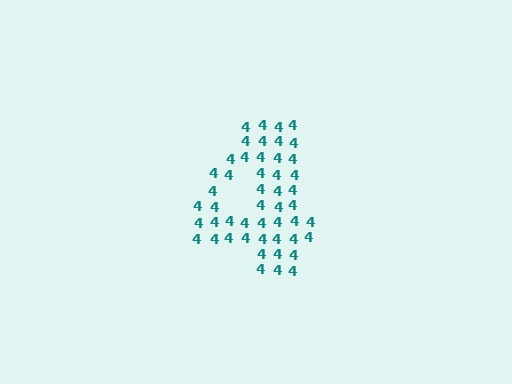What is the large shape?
The large shape is the digit 4.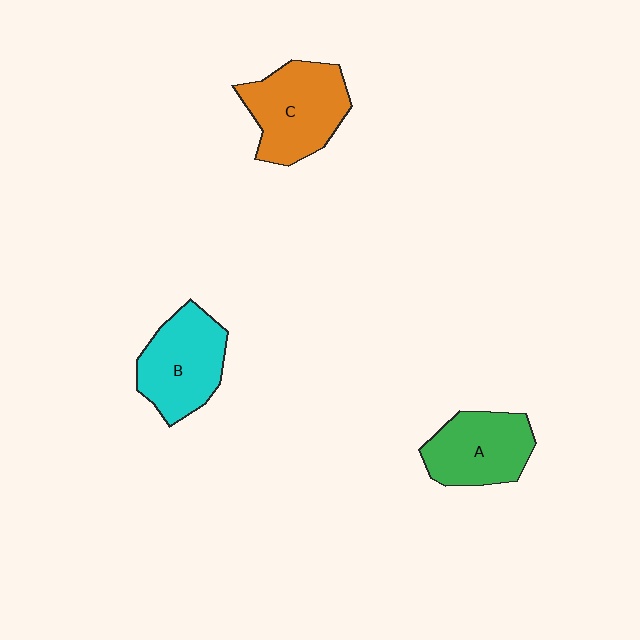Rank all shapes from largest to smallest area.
From largest to smallest: C (orange), B (cyan), A (green).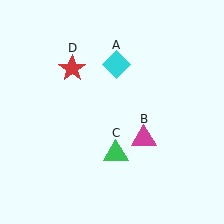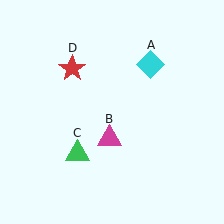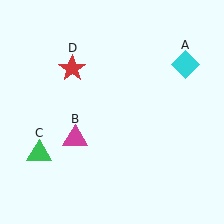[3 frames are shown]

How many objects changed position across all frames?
3 objects changed position: cyan diamond (object A), magenta triangle (object B), green triangle (object C).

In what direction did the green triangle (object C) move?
The green triangle (object C) moved left.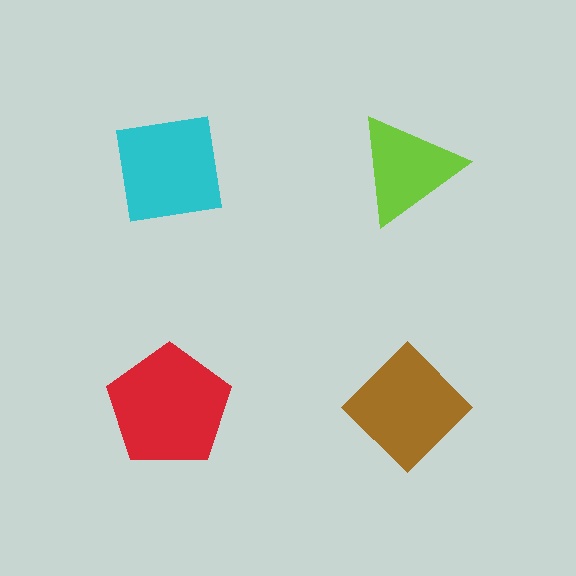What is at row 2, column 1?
A red pentagon.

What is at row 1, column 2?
A lime triangle.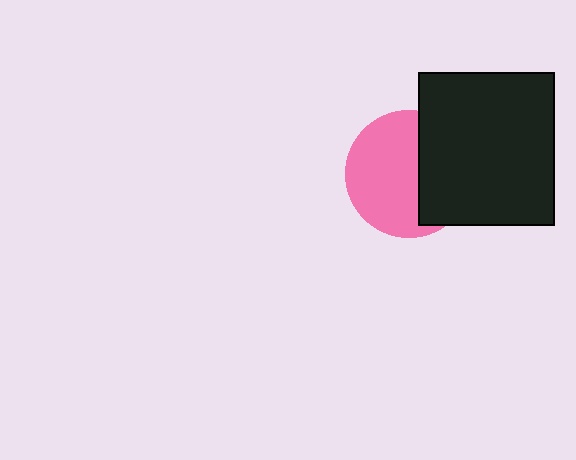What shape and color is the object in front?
The object in front is a black rectangle.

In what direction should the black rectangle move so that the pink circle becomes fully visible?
The black rectangle should move right. That is the shortest direction to clear the overlap and leave the pink circle fully visible.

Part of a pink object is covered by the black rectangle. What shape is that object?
It is a circle.